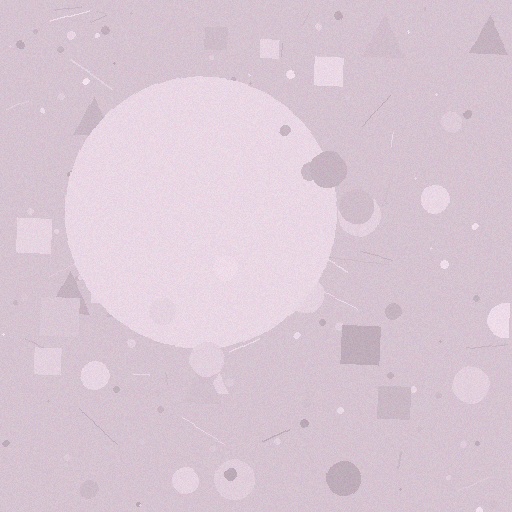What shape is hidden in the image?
A circle is hidden in the image.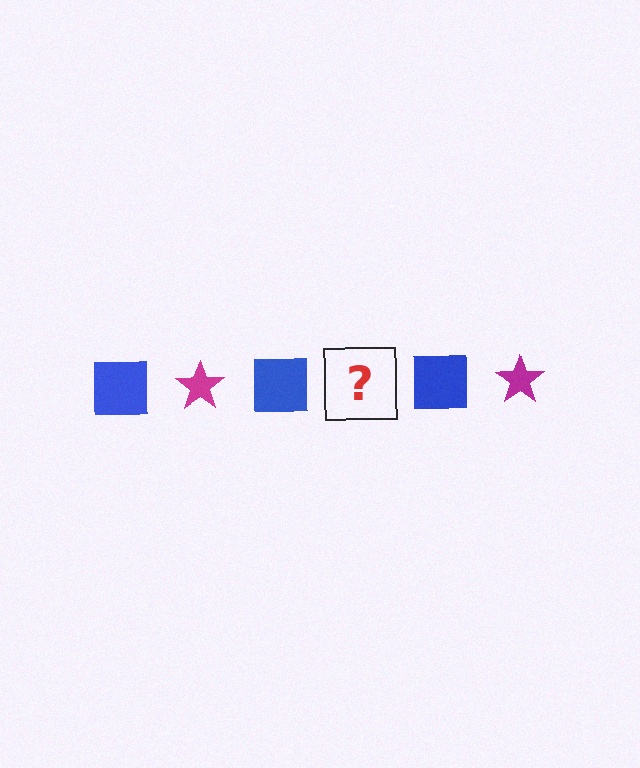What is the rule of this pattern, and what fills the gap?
The rule is that the pattern alternates between blue square and magenta star. The gap should be filled with a magenta star.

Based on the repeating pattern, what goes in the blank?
The blank should be a magenta star.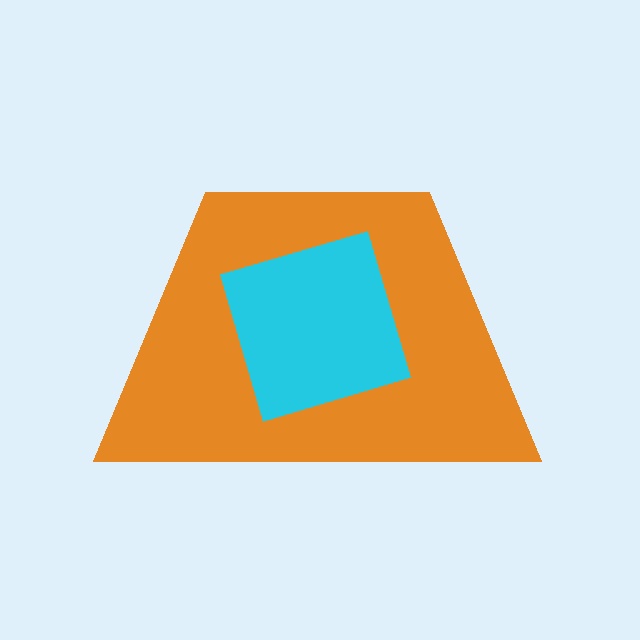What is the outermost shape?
The orange trapezoid.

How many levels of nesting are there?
2.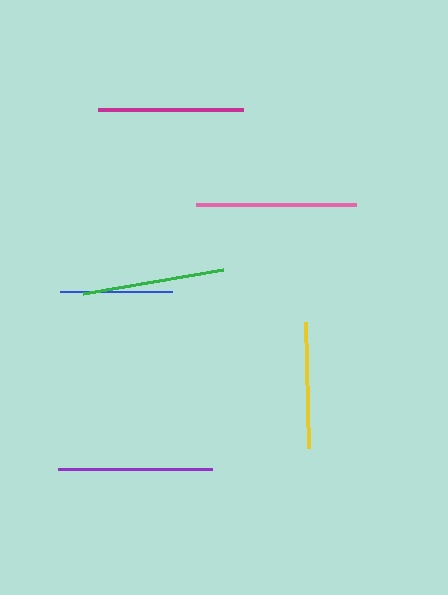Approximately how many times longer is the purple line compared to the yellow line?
The purple line is approximately 1.2 times the length of the yellow line.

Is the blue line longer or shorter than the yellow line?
The yellow line is longer than the blue line.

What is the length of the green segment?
The green segment is approximately 142 pixels long.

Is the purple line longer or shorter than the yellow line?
The purple line is longer than the yellow line.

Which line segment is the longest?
The pink line is the longest at approximately 160 pixels.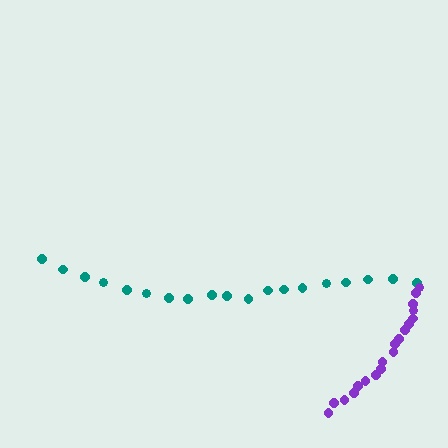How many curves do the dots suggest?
There are 2 distinct paths.